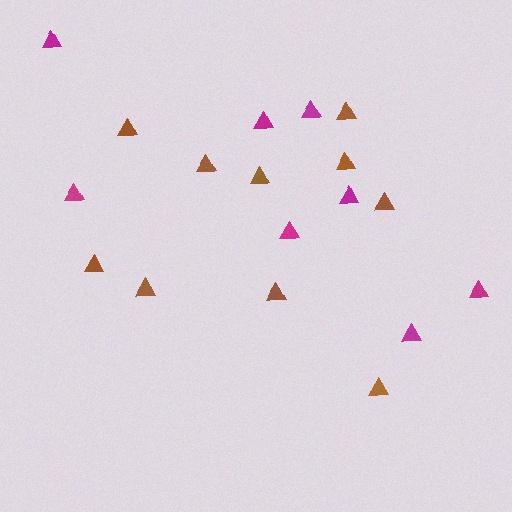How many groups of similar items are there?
There are 2 groups: one group of brown triangles (10) and one group of magenta triangles (8).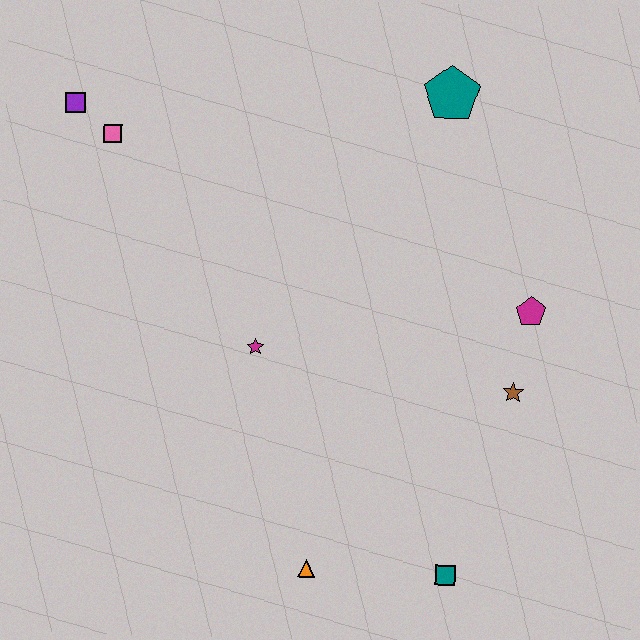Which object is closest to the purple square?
The pink square is closest to the purple square.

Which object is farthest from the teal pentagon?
The orange triangle is farthest from the teal pentagon.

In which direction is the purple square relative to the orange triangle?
The purple square is above the orange triangle.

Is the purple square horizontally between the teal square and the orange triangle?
No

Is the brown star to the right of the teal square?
Yes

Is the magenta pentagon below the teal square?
No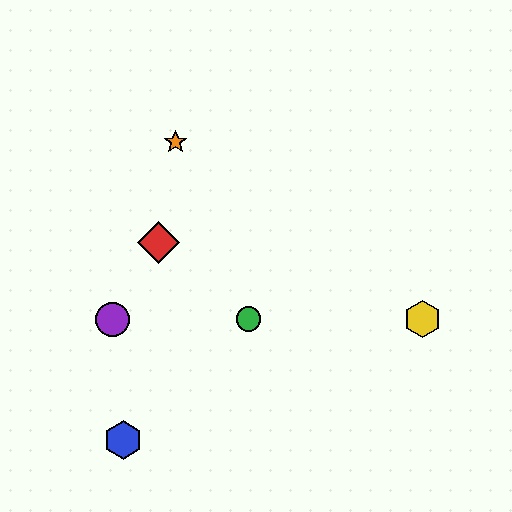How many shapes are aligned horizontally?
3 shapes (the green circle, the yellow hexagon, the purple circle) are aligned horizontally.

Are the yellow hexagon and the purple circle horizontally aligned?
Yes, both are at y≈319.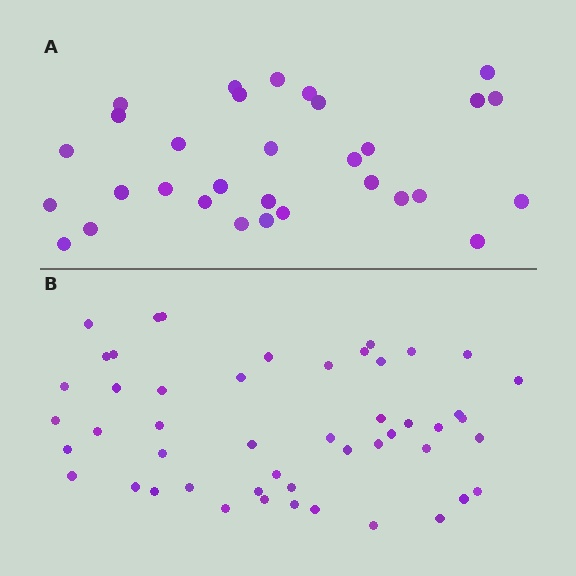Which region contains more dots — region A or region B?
Region B (the bottom region) has more dots.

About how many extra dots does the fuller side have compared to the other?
Region B has approximately 20 more dots than region A.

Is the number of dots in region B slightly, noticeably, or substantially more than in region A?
Region B has substantially more. The ratio is roughly 1.6 to 1.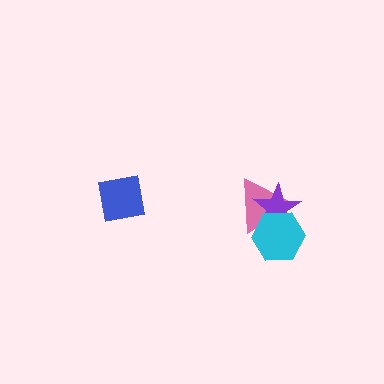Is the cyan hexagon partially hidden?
No, no other shape covers it.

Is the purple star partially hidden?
Yes, it is partially covered by another shape.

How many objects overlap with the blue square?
0 objects overlap with the blue square.